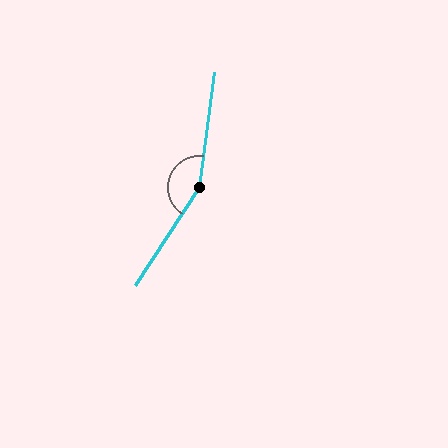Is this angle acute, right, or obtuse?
It is obtuse.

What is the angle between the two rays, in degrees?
Approximately 154 degrees.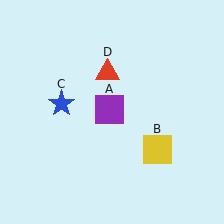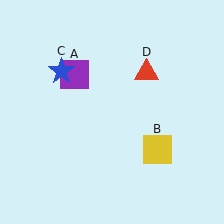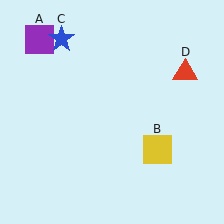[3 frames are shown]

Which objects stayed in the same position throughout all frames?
Yellow square (object B) remained stationary.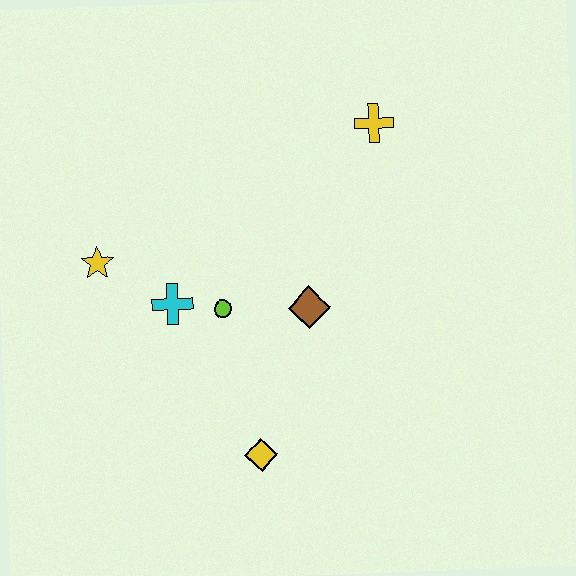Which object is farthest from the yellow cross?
The yellow diamond is farthest from the yellow cross.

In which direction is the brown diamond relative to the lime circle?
The brown diamond is to the right of the lime circle.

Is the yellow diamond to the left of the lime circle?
No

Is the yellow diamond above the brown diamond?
No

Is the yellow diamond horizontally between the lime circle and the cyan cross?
No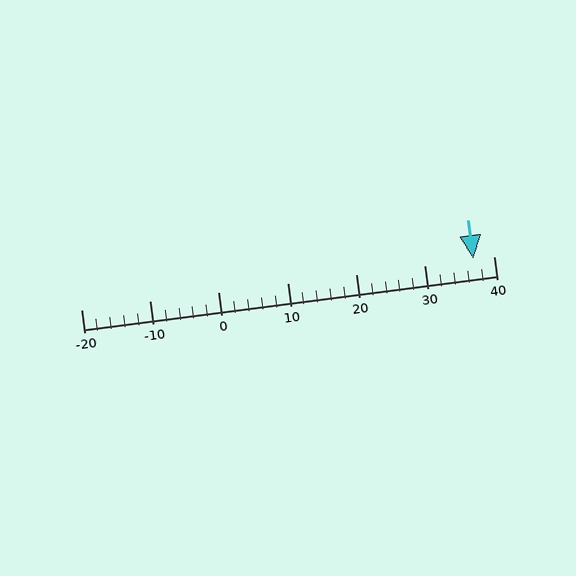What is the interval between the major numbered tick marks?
The major tick marks are spaced 10 units apart.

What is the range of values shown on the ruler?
The ruler shows values from -20 to 40.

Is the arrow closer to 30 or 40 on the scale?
The arrow is closer to 40.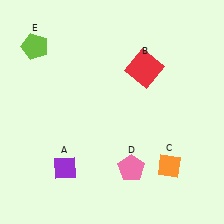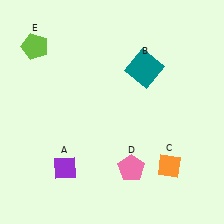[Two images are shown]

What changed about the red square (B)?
In Image 1, B is red. In Image 2, it changed to teal.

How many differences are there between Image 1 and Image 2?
There is 1 difference between the two images.